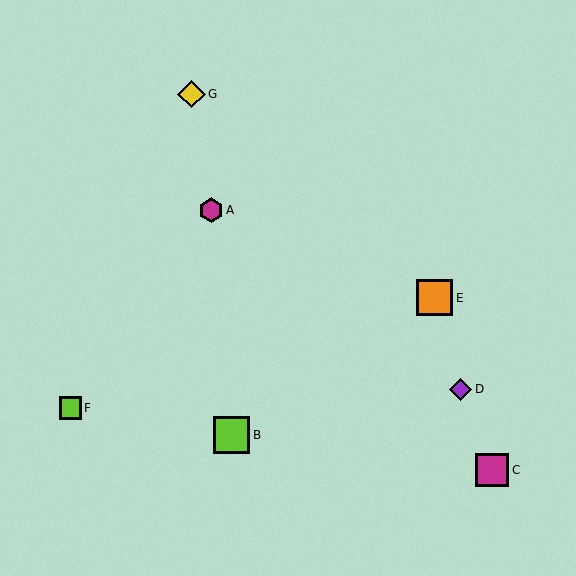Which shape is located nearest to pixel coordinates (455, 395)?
The purple diamond (labeled D) at (461, 389) is nearest to that location.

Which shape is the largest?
The lime square (labeled B) is the largest.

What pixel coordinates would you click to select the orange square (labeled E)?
Click at (435, 298) to select the orange square E.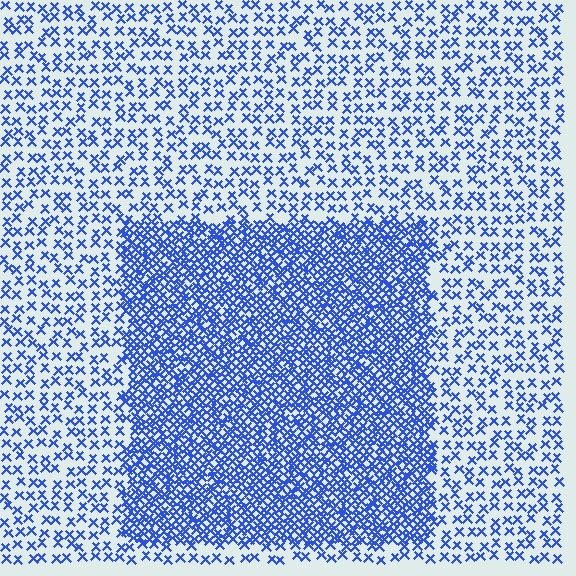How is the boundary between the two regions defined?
The boundary is defined by a change in element density (approximately 2.7x ratio). All elements are the same color, size, and shape.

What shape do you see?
I see a rectangle.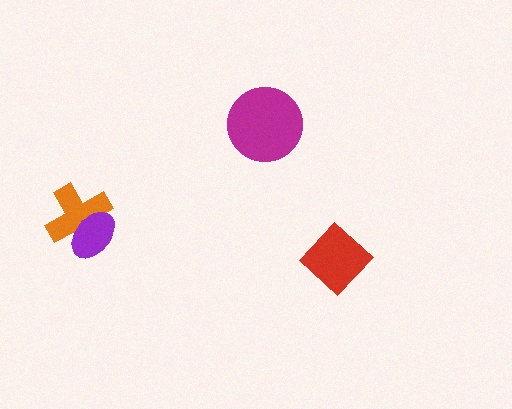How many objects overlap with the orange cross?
1 object overlaps with the orange cross.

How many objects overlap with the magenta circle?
0 objects overlap with the magenta circle.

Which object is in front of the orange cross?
The purple ellipse is in front of the orange cross.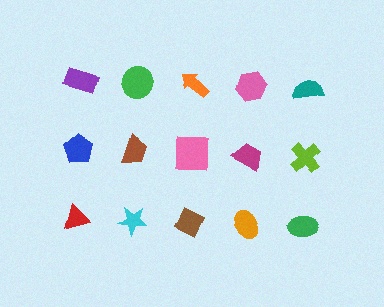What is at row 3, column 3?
A brown diamond.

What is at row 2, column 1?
A blue pentagon.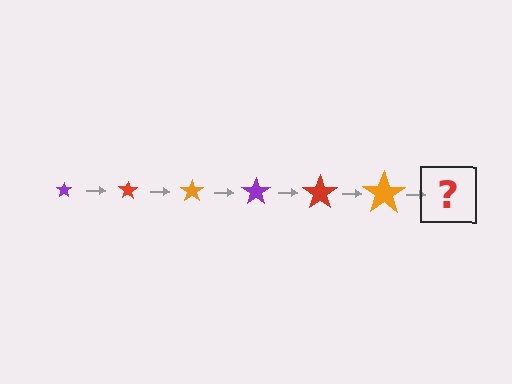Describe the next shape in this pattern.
It should be a purple star, larger than the previous one.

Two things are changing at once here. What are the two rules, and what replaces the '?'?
The two rules are that the star grows larger each step and the color cycles through purple, red, and orange. The '?' should be a purple star, larger than the previous one.